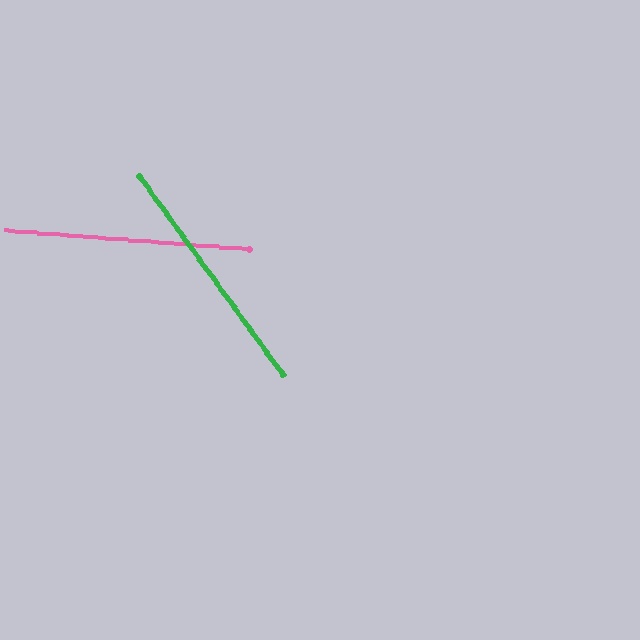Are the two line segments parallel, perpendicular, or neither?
Neither parallel nor perpendicular — they differ by about 50°.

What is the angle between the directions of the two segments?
Approximately 50 degrees.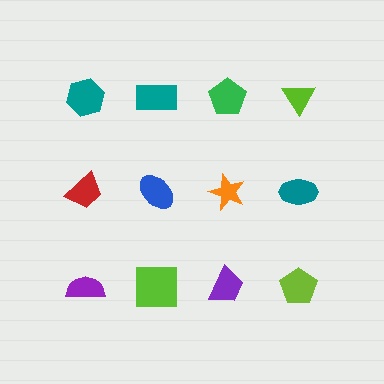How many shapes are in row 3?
4 shapes.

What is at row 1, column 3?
A green pentagon.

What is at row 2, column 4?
A teal ellipse.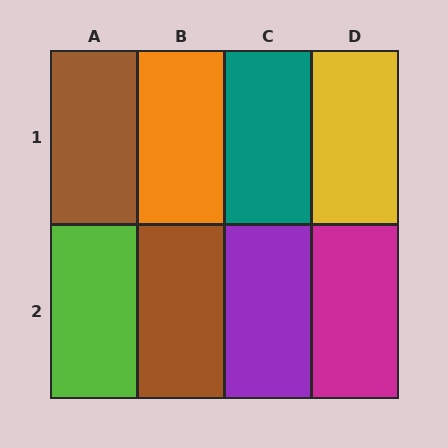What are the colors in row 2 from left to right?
Lime, brown, purple, magenta.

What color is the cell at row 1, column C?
Teal.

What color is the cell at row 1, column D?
Yellow.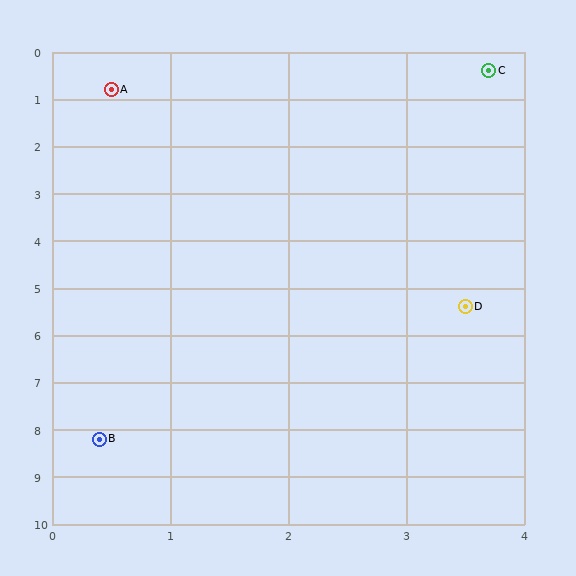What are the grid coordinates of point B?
Point B is at approximately (0.4, 8.2).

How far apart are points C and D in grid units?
Points C and D are about 5.0 grid units apart.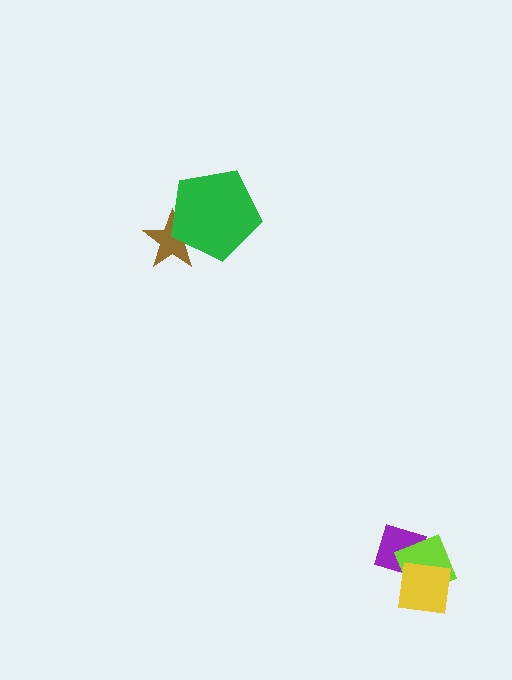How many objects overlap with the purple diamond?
2 objects overlap with the purple diamond.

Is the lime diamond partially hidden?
Yes, it is partially covered by another shape.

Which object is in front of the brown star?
The green pentagon is in front of the brown star.